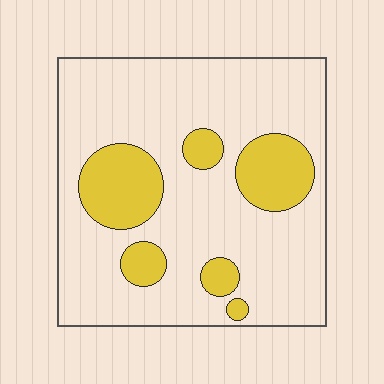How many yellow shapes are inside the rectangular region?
6.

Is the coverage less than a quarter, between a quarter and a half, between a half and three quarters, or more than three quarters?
Less than a quarter.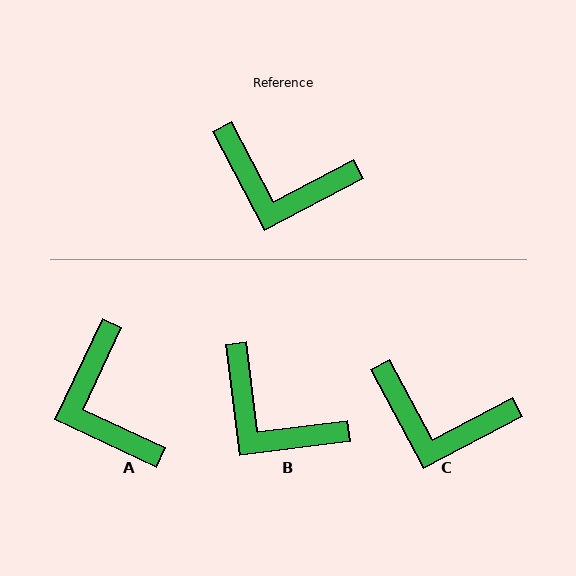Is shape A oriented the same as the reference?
No, it is off by about 53 degrees.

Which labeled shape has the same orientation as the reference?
C.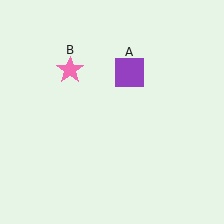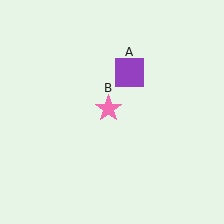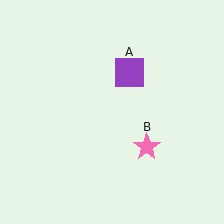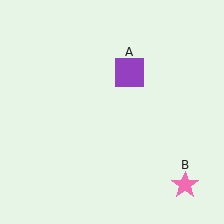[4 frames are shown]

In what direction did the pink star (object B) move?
The pink star (object B) moved down and to the right.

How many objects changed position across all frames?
1 object changed position: pink star (object B).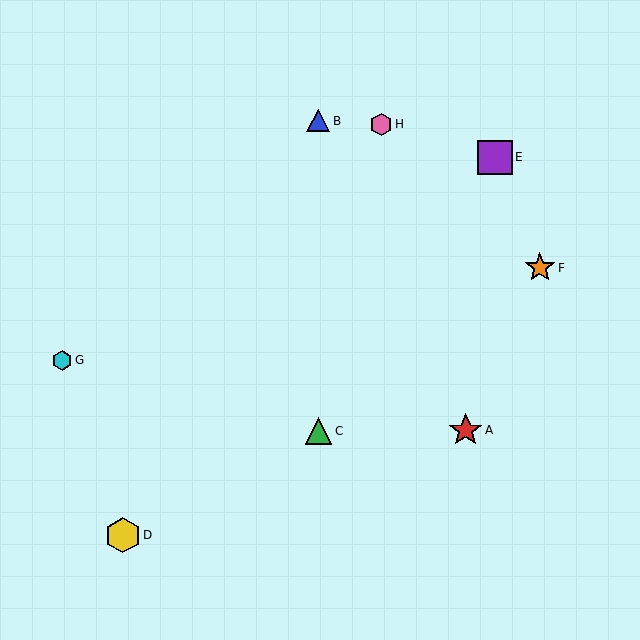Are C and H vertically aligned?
No, C is at x≈318 and H is at x≈381.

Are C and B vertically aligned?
Yes, both are at x≈318.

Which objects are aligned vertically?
Objects B, C are aligned vertically.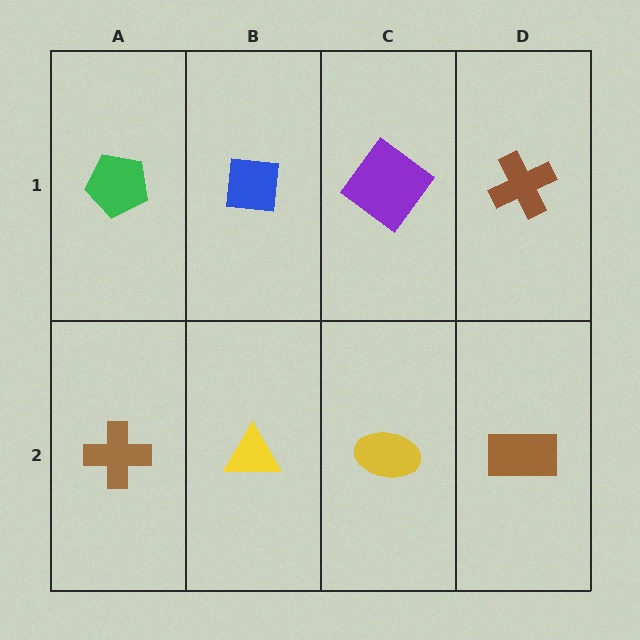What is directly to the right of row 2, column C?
A brown rectangle.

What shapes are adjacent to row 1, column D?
A brown rectangle (row 2, column D), a purple diamond (row 1, column C).